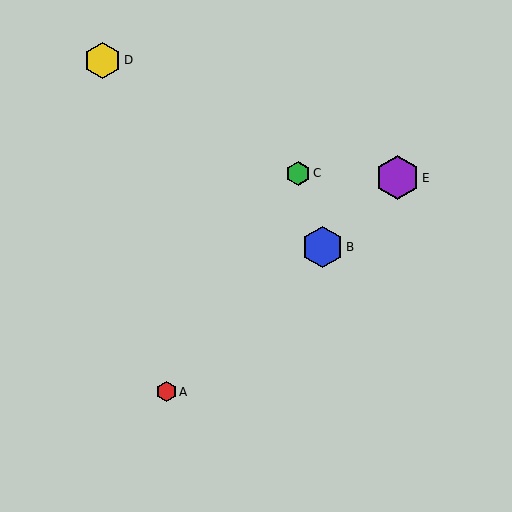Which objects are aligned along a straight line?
Objects A, B, E are aligned along a straight line.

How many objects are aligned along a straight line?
3 objects (A, B, E) are aligned along a straight line.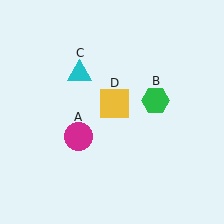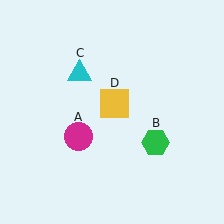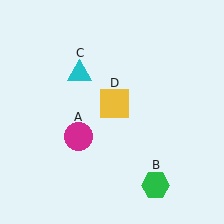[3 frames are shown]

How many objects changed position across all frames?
1 object changed position: green hexagon (object B).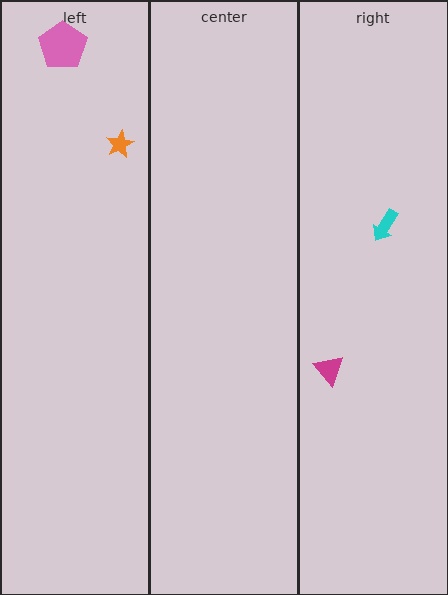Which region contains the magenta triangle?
The right region.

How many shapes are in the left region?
2.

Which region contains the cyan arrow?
The right region.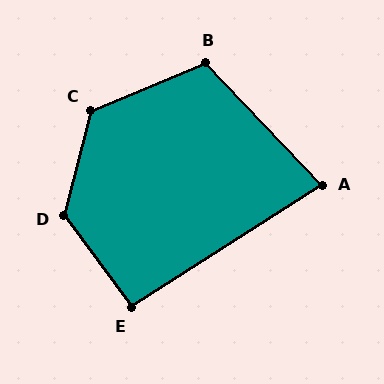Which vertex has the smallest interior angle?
A, at approximately 79 degrees.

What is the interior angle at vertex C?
Approximately 127 degrees (obtuse).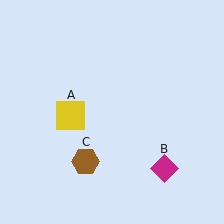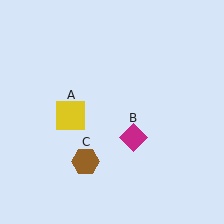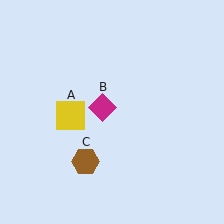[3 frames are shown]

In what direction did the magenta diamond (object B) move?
The magenta diamond (object B) moved up and to the left.